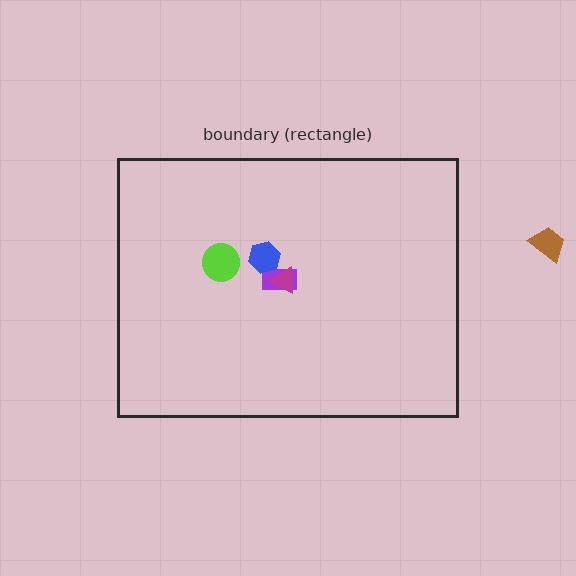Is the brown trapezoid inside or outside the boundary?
Outside.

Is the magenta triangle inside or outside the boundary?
Inside.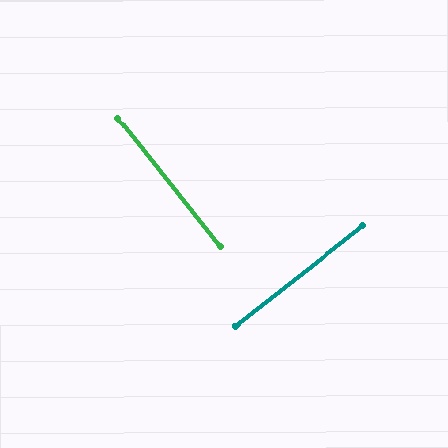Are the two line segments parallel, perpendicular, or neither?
Perpendicular — they meet at approximately 90°.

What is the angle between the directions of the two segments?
Approximately 90 degrees.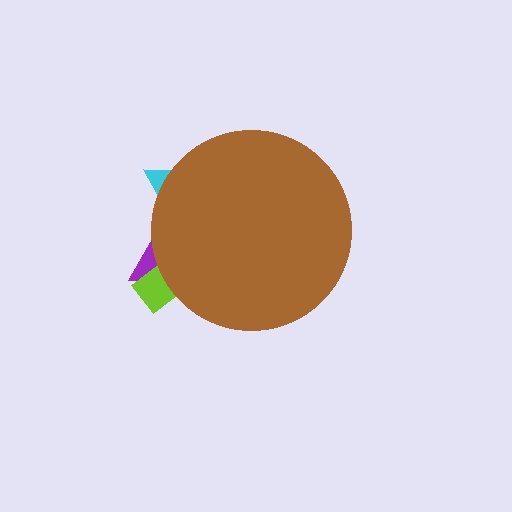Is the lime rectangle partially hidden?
Yes, the lime rectangle is partially hidden behind the brown circle.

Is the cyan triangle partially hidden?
Yes, the cyan triangle is partially hidden behind the brown circle.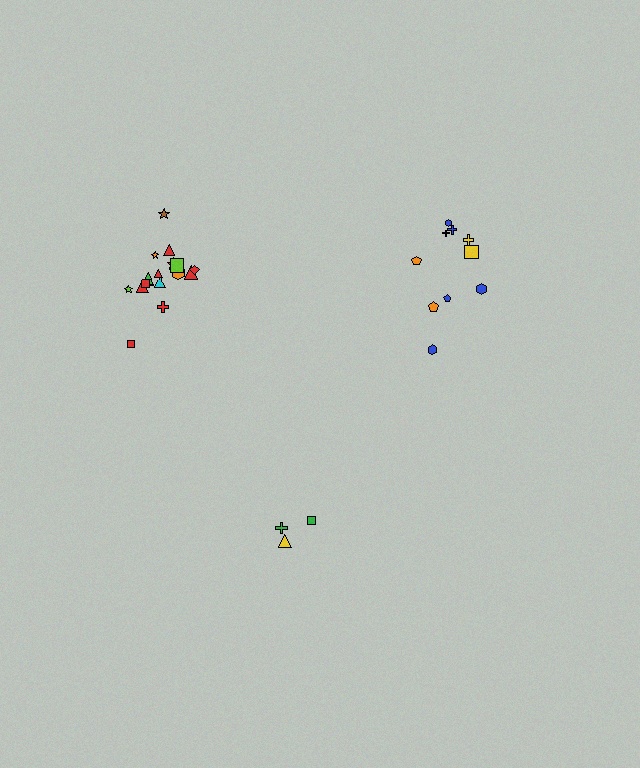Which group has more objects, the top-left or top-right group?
The top-left group.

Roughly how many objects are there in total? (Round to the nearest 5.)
Roughly 30 objects in total.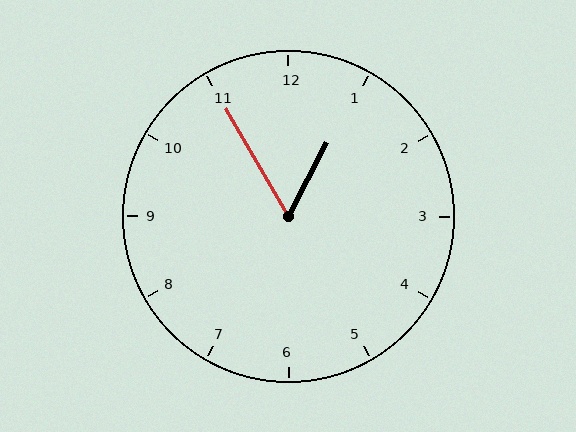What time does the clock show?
12:55.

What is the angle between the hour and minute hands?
Approximately 58 degrees.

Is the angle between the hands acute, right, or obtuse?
It is acute.